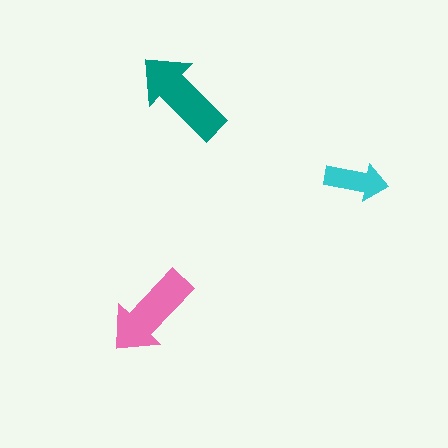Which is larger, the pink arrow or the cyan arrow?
The pink one.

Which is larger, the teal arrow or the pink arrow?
The teal one.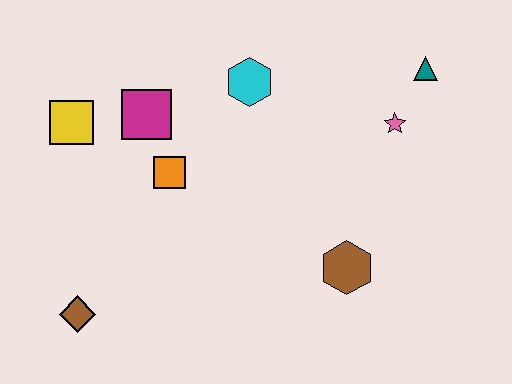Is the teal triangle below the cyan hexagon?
No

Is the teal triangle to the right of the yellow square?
Yes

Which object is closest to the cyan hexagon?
The magenta square is closest to the cyan hexagon.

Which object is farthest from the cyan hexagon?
The brown diamond is farthest from the cyan hexagon.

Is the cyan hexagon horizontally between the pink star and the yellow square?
Yes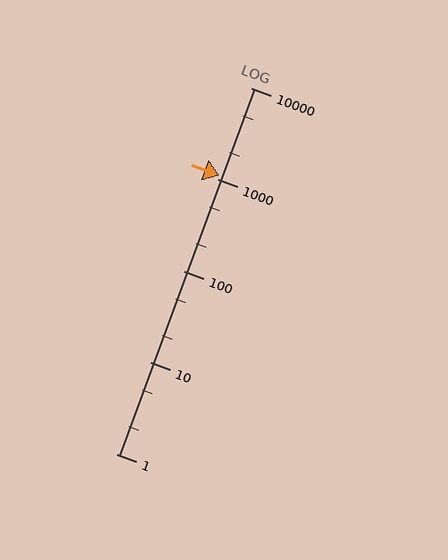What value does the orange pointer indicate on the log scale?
The pointer indicates approximately 1100.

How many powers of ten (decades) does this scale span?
The scale spans 4 decades, from 1 to 10000.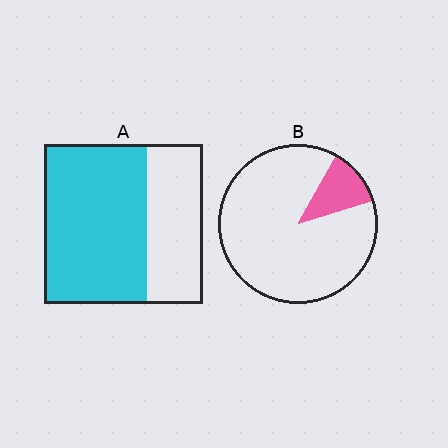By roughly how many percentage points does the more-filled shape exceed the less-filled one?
By roughly 50 percentage points (A over B).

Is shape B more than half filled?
No.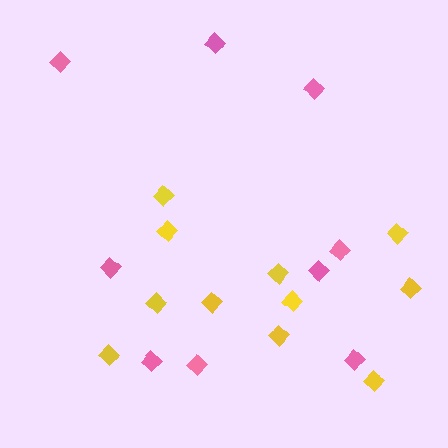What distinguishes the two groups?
There are 2 groups: one group of yellow diamonds (11) and one group of pink diamonds (9).